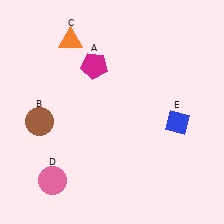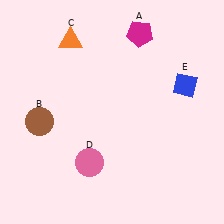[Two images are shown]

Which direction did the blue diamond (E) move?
The blue diamond (E) moved up.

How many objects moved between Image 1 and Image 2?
3 objects moved between the two images.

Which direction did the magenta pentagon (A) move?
The magenta pentagon (A) moved right.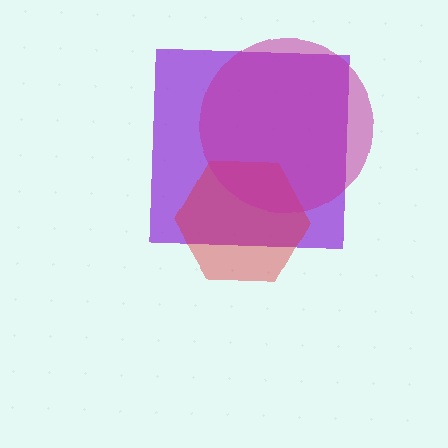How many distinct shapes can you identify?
There are 3 distinct shapes: a purple square, a red hexagon, a magenta circle.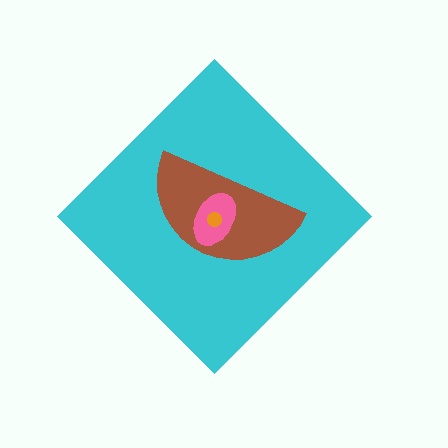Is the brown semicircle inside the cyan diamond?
Yes.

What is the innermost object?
The orange circle.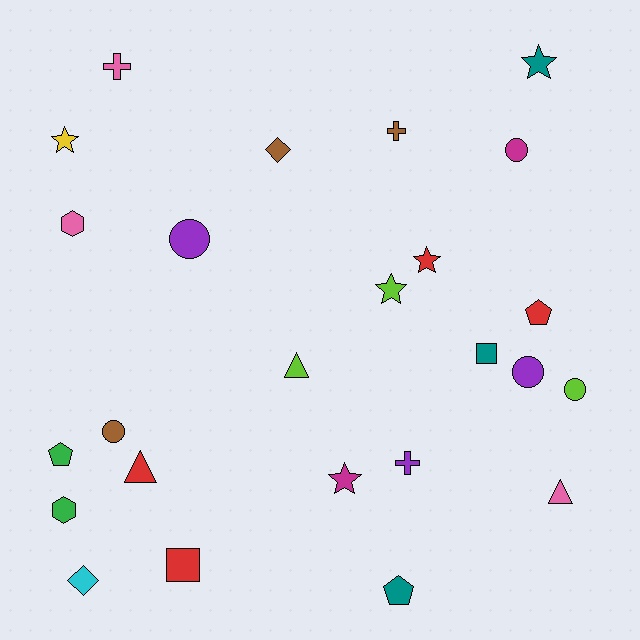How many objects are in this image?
There are 25 objects.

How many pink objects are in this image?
There are 3 pink objects.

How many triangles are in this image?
There are 3 triangles.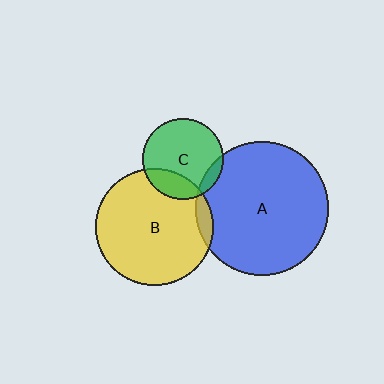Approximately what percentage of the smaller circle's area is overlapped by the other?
Approximately 10%.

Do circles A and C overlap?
Yes.